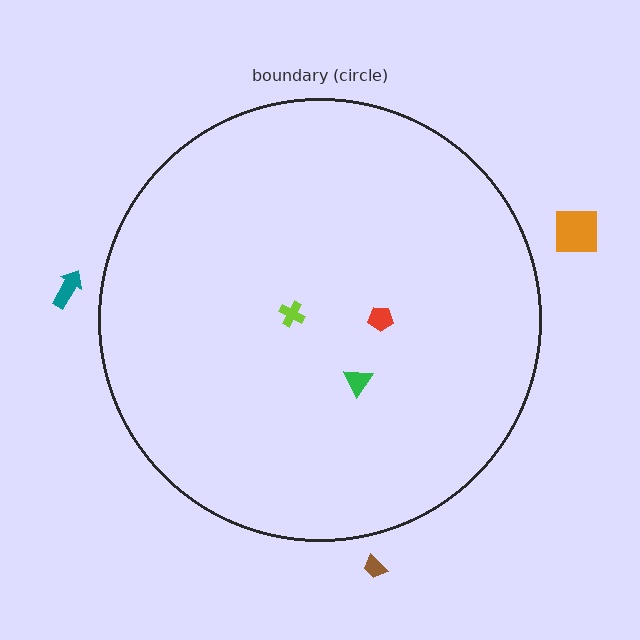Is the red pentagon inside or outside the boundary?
Inside.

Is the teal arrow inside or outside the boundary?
Outside.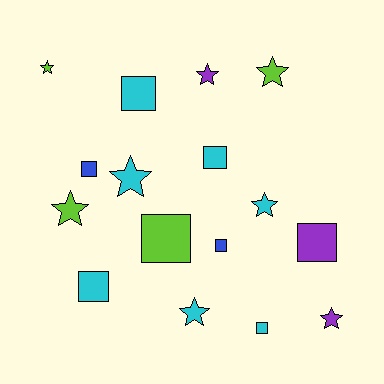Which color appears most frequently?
Cyan, with 7 objects.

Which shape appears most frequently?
Square, with 8 objects.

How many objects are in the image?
There are 16 objects.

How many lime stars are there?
There are 3 lime stars.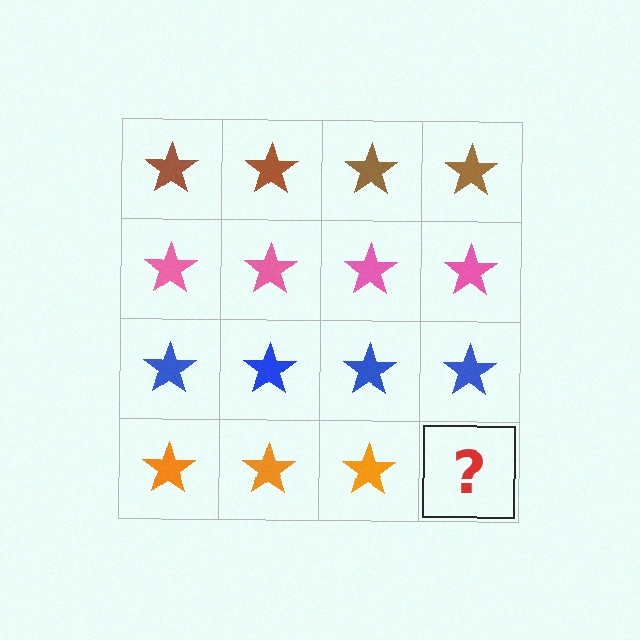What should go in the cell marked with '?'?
The missing cell should contain an orange star.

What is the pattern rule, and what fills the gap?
The rule is that each row has a consistent color. The gap should be filled with an orange star.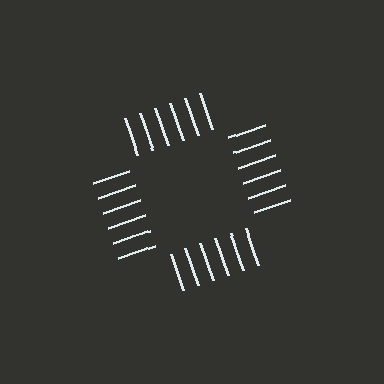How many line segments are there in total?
24 — 6 along each of the 4 edges.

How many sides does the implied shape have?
4 sides — the line-ends trace a square.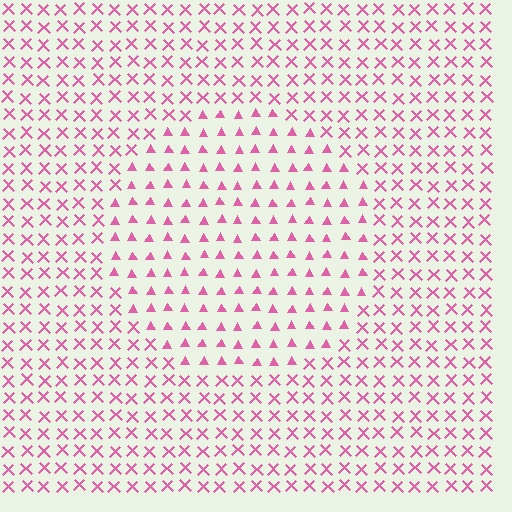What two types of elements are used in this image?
The image uses triangles inside the circle region and X marks outside it.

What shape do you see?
I see a circle.